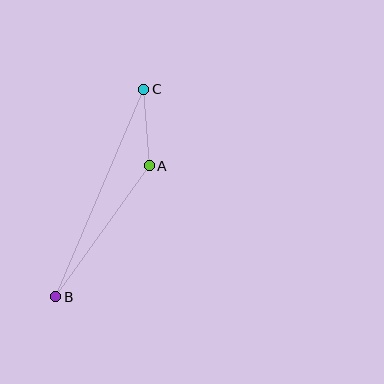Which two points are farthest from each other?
Points B and C are farthest from each other.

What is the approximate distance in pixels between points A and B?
The distance between A and B is approximately 161 pixels.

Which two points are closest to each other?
Points A and C are closest to each other.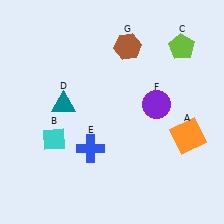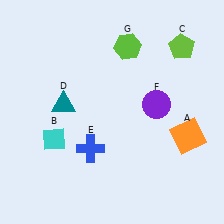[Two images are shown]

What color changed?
The hexagon (G) changed from brown in Image 1 to lime in Image 2.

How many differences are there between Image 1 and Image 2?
There is 1 difference between the two images.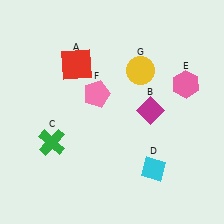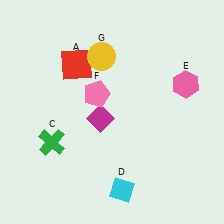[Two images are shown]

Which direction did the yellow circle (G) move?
The yellow circle (G) moved left.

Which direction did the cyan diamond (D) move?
The cyan diamond (D) moved left.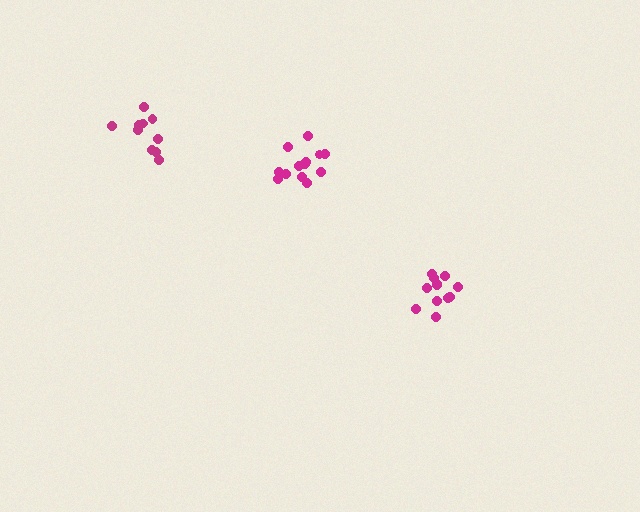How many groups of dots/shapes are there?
There are 3 groups.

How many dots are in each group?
Group 1: 12 dots, Group 2: 13 dots, Group 3: 10 dots (35 total).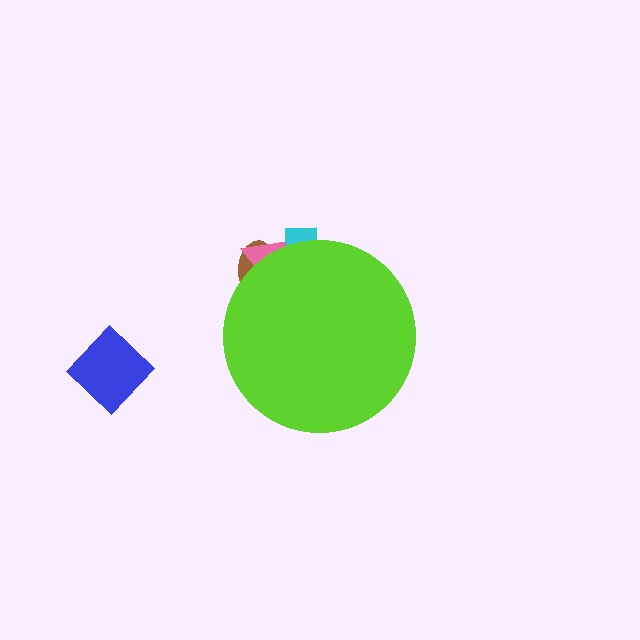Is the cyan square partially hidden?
Yes, the cyan square is partially hidden behind the lime circle.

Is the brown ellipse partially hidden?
Yes, the brown ellipse is partially hidden behind the lime circle.